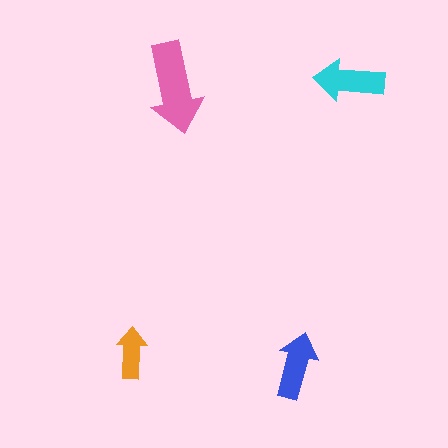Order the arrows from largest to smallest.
the pink one, the cyan one, the blue one, the orange one.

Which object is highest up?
The cyan arrow is topmost.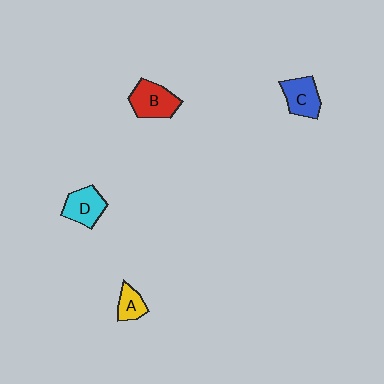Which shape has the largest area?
Shape B (red).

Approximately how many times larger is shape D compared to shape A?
Approximately 1.6 times.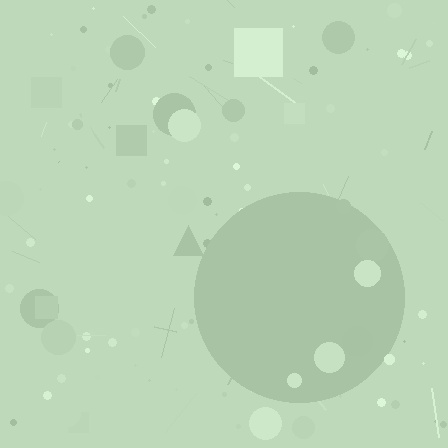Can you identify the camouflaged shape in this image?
The camouflaged shape is a circle.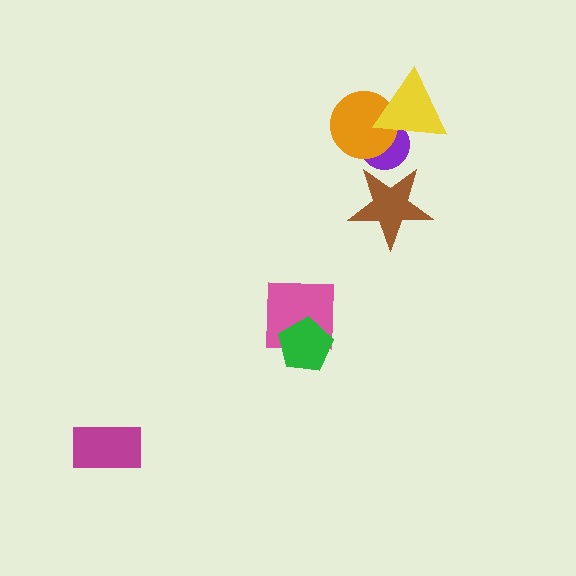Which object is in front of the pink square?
The green pentagon is in front of the pink square.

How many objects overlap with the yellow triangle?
2 objects overlap with the yellow triangle.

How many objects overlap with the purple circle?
3 objects overlap with the purple circle.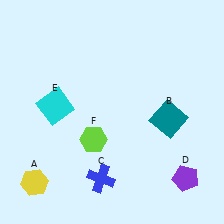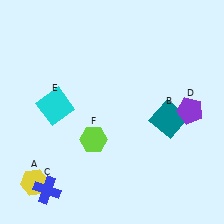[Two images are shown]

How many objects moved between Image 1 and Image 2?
2 objects moved between the two images.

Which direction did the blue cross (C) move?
The blue cross (C) moved left.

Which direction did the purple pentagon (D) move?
The purple pentagon (D) moved up.